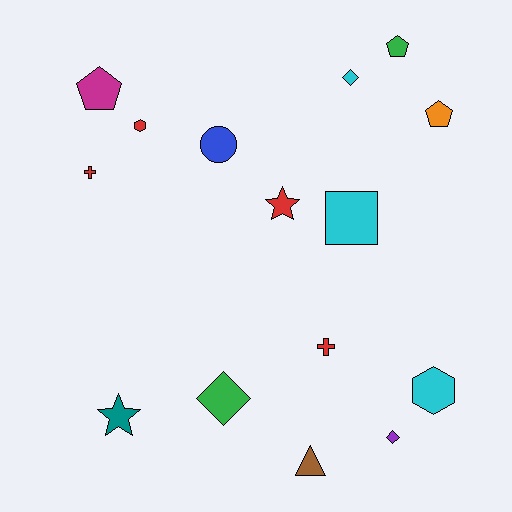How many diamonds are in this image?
There are 3 diamonds.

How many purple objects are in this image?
There is 1 purple object.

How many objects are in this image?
There are 15 objects.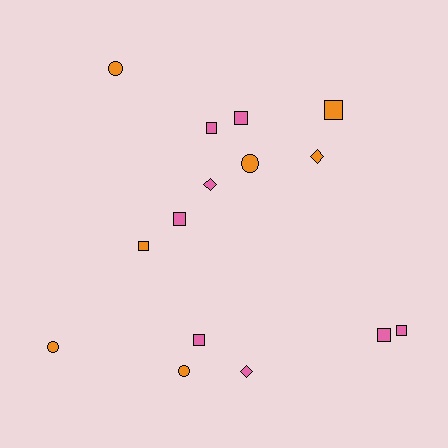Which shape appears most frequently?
Square, with 8 objects.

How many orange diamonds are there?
There is 1 orange diamond.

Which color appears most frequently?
Pink, with 8 objects.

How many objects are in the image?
There are 15 objects.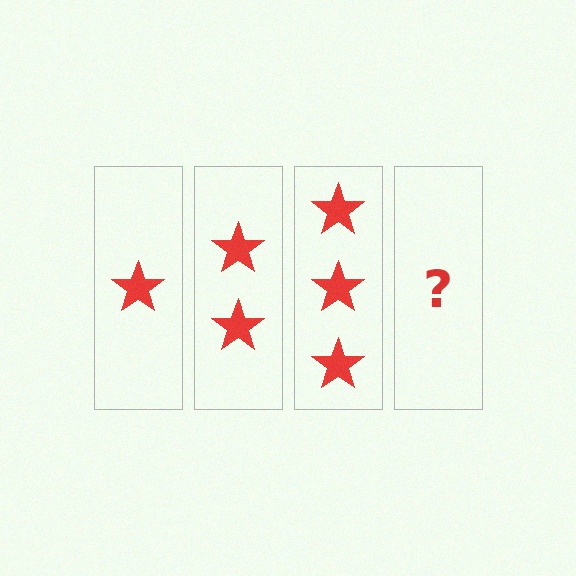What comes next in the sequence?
The next element should be 4 stars.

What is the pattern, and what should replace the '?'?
The pattern is that each step adds one more star. The '?' should be 4 stars.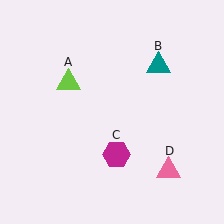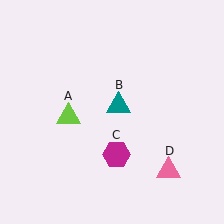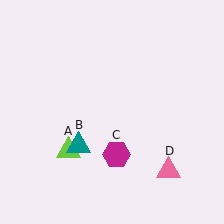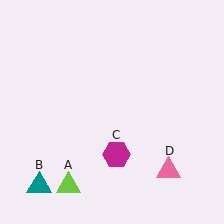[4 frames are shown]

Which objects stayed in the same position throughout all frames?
Magenta hexagon (object C) and pink triangle (object D) remained stationary.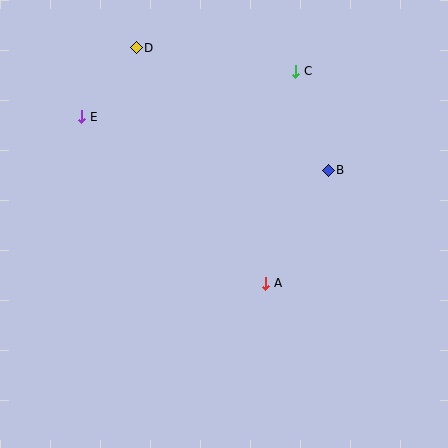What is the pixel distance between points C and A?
The distance between C and A is 214 pixels.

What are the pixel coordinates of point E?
Point E is at (82, 117).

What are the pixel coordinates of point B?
Point B is at (328, 170).